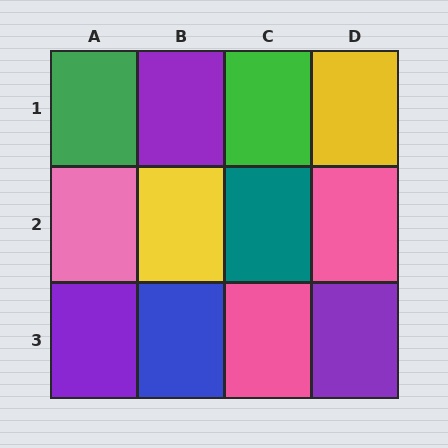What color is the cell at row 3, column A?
Purple.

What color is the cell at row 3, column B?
Blue.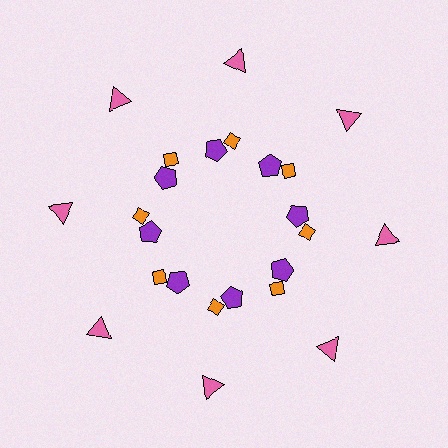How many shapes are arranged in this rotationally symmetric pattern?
There are 24 shapes, arranged in 8 groups of 3.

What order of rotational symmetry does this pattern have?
This pattern has 8-fold rotational symmetry.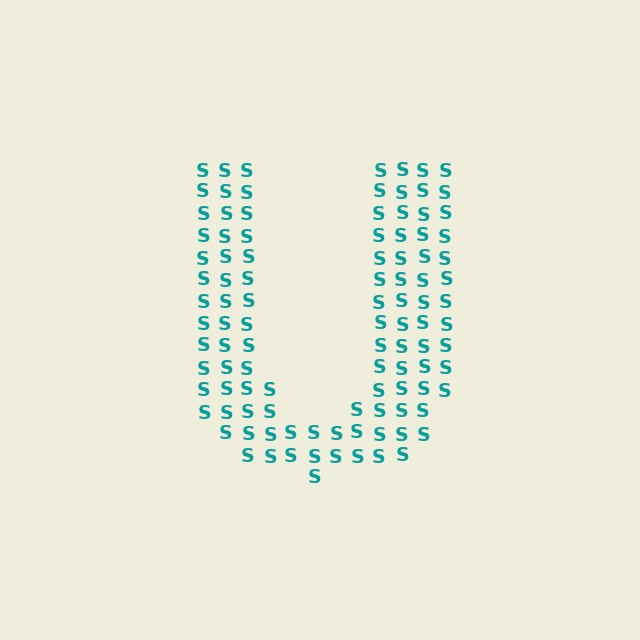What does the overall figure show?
The overall figure shows the letter U.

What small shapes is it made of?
It is made of small letter S's.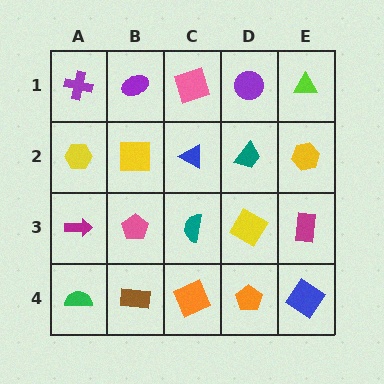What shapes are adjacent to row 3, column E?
A yellow hexagon (row 2, column E), a blue diamond (row 4, column E), a yellow diamond (row 3, column D).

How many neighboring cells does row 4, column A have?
2.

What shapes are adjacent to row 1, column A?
A yellow hexagon (row 2, column A), a purple ellipse (row 1, column B).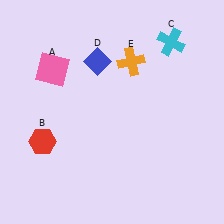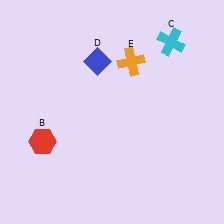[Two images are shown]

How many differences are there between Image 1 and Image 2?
There is 1 difference between the two images.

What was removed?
The pink square (A) was removed in Image 2.